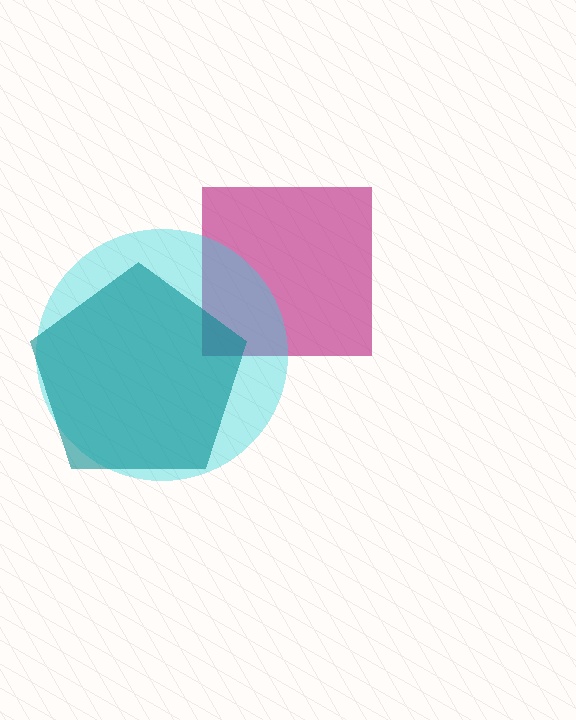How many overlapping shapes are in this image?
There are 3 overlapping shapes in the image.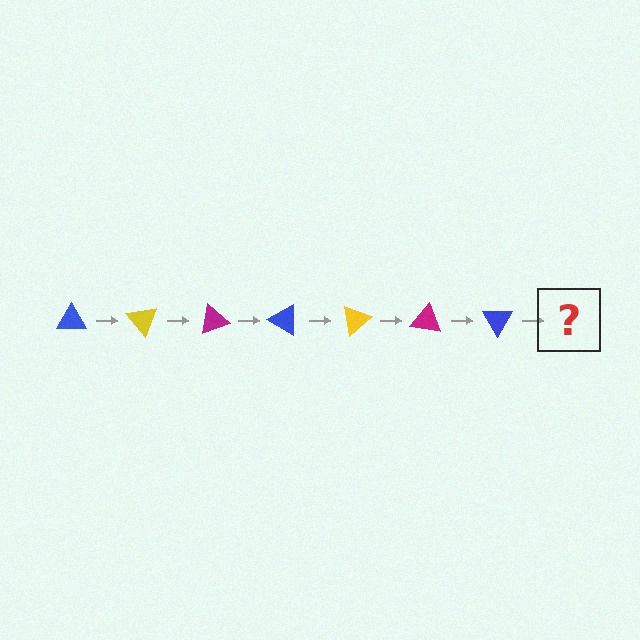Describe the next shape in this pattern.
It should be a yellow triangle, rotated 350 degrees from the start.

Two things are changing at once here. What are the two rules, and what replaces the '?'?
The two rules are that it rotates 50 degrees each step and the color cycles through blue, yellow, and magenta. The '?' should be a yellow triangle, rotated 350 degrees from the start.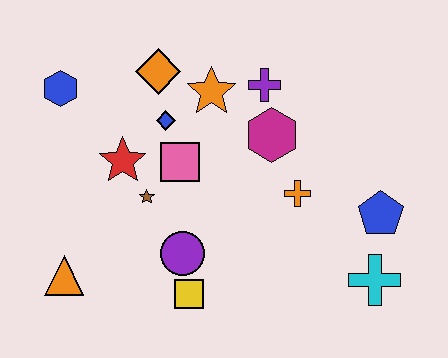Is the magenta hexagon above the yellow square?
Yes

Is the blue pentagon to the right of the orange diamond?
Yes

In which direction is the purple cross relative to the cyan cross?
The purple cross is above the cyan cross.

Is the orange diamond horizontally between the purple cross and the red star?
Yes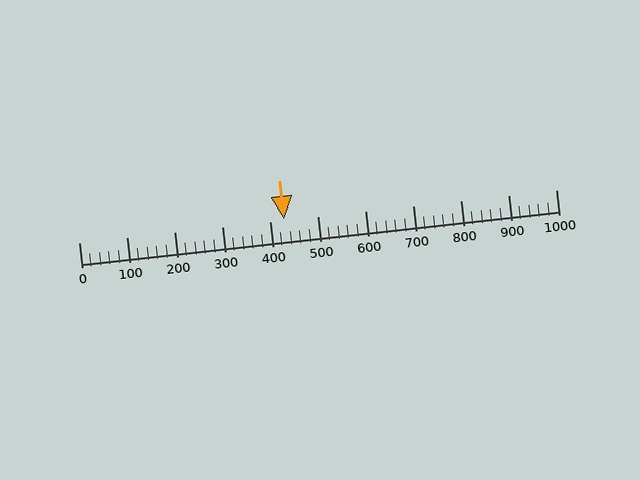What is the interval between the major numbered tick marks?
The major tick marks are spaced 100 units apart.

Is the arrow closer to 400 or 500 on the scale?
The arrow is closer to 400.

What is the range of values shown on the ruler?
The ruler shows values from 0 to 1000.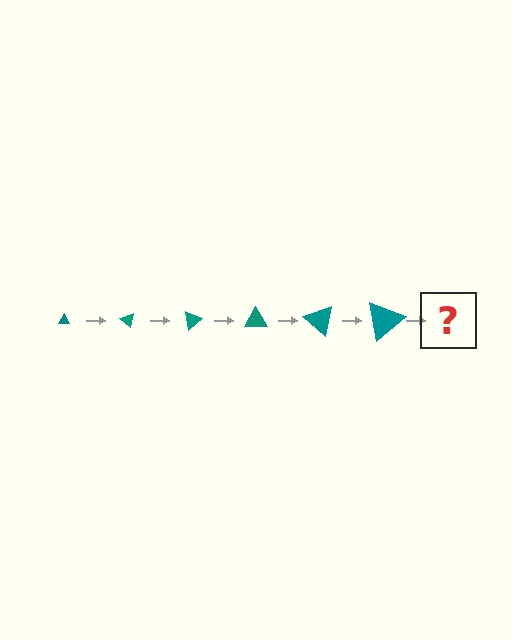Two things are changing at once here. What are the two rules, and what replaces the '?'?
The two rules are that the triangle grows larger each step and it rotates 40 degrees each step. The '?' should be a triangle, larger than the previous one and rotated 240 degrees from the start.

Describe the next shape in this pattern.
It should be a triangle, larger than the previous one and rotated 240 degrees from the start.